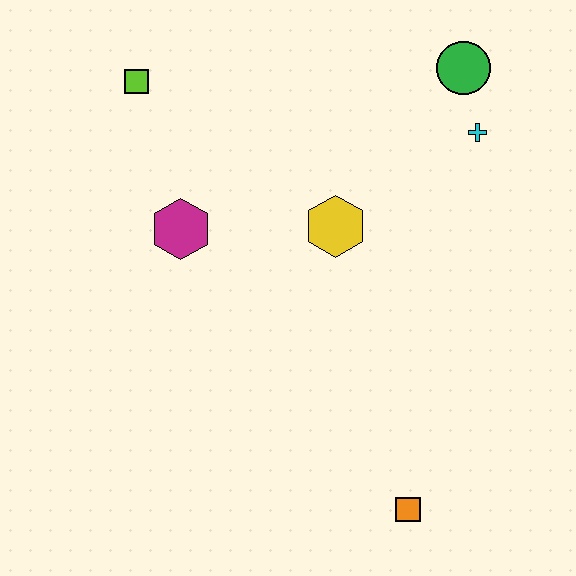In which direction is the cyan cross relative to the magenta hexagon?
The cyan cross is to the right of the magenta hexagon.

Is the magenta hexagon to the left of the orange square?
Yes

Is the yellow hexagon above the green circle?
No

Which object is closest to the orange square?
The yellow hexagon is closest to the orange square.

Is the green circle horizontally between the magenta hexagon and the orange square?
No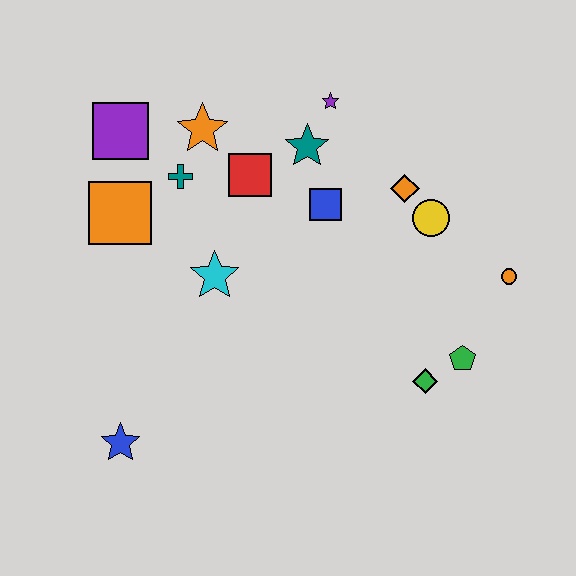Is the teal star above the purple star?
No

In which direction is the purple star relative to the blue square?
The purple star is above the blue square.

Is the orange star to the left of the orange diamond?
Yes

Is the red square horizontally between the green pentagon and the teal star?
No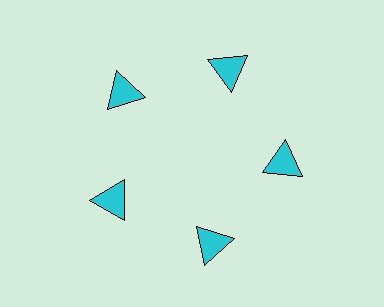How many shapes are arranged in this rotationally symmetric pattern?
There are 5 shapes, arranged in 5 groups of 1.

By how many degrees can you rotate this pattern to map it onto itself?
The pattern maps onto itself every 72 degrees of rotation.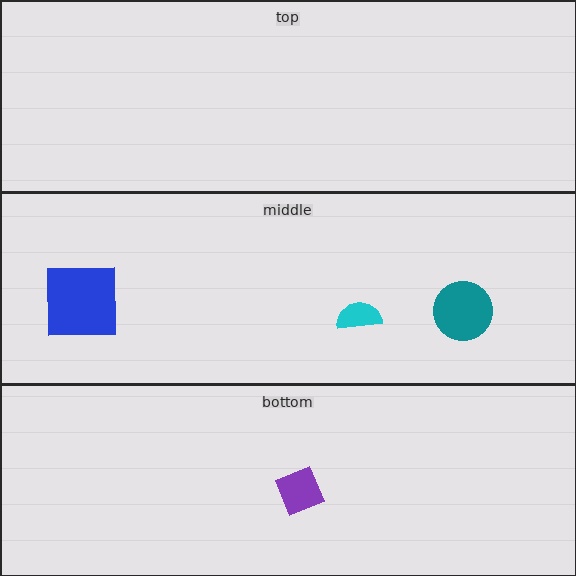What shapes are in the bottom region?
The purple diamond.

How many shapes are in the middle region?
3.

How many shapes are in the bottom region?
1.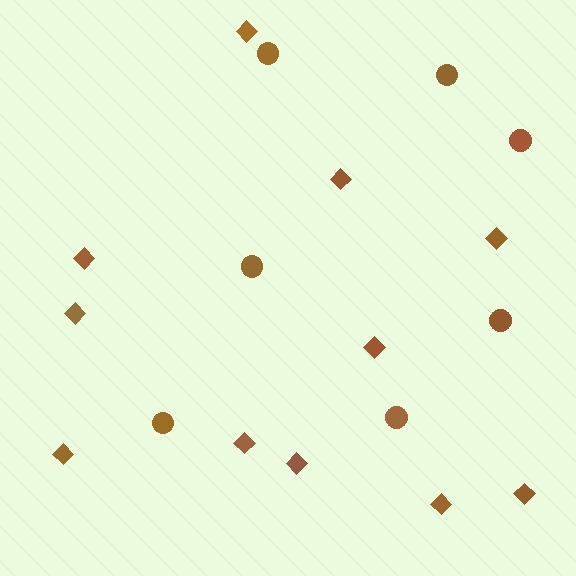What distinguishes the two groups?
There are 2 groups: one group of diamonds (11) and one group of circles (7).